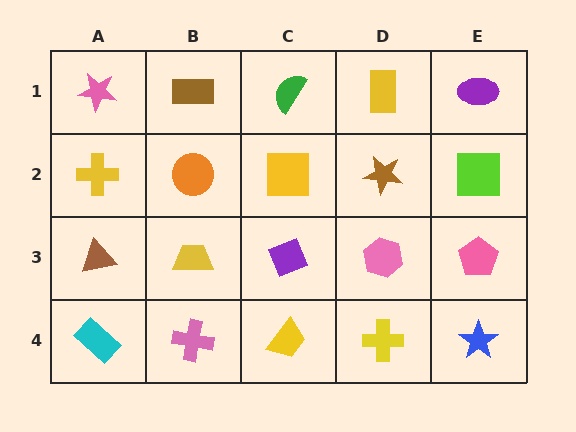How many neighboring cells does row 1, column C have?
3.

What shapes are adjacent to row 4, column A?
A brown triangle (row 3, column A), a pink cross (row 4, column B).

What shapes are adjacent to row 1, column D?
A brown star (row 2, column D), a green semicircle (row 1, column C), a purple ellipse (row 1, column E).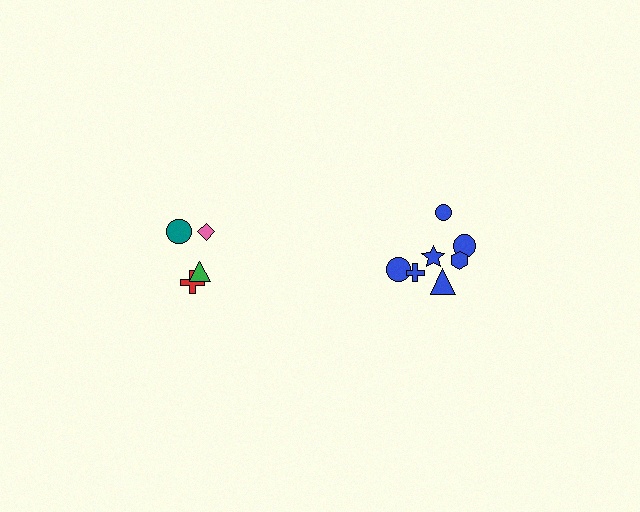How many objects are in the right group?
There are 7 objects.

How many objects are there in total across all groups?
There are 11 objects.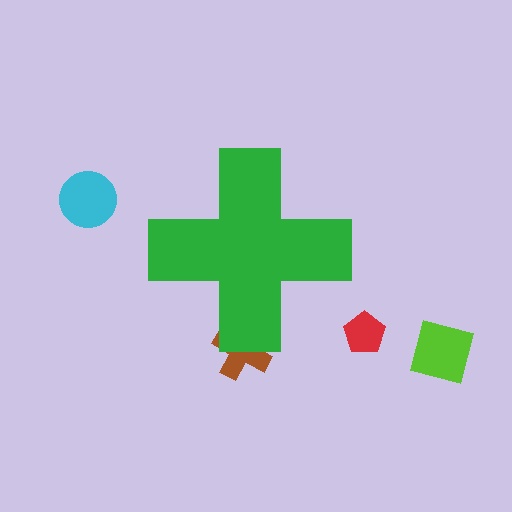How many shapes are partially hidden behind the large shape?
1 shape is partially hidden.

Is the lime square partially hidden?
No, the lime square is fully visible.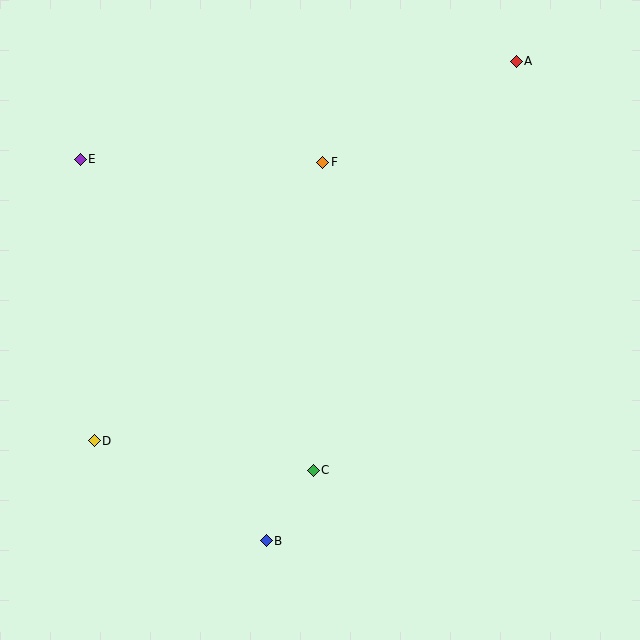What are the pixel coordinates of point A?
Point A is at (516, 61).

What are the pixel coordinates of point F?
Point F is at (323, 162).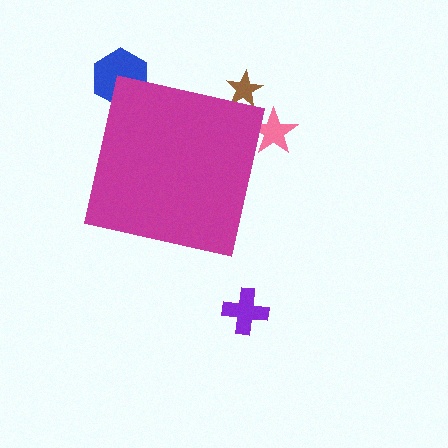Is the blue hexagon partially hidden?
Yes, the blue hexagon is partially hidden behind the magenta square.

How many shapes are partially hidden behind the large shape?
3 shapes are partially hidden.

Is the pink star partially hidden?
Yes, the pink star is partially hidden behind the magenta square.